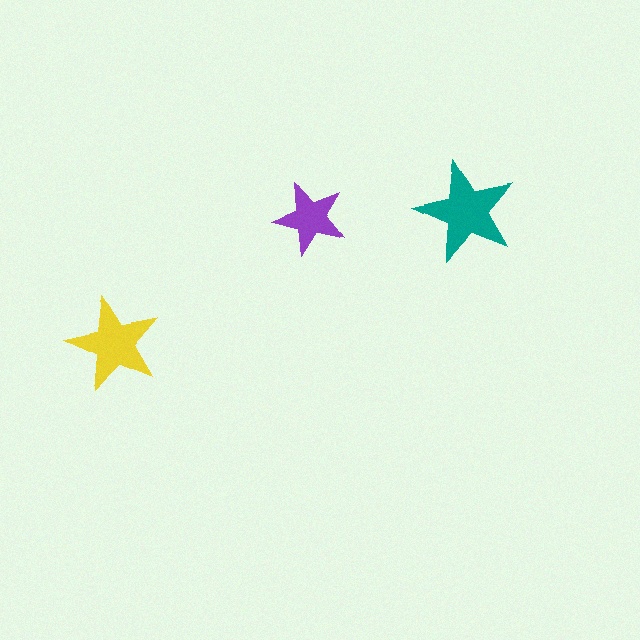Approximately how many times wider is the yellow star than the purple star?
About 1.5 times wider.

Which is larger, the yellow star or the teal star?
The teal one.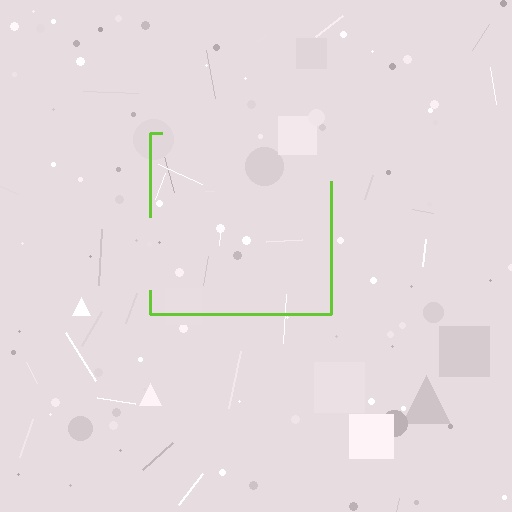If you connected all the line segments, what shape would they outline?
They would outline a square.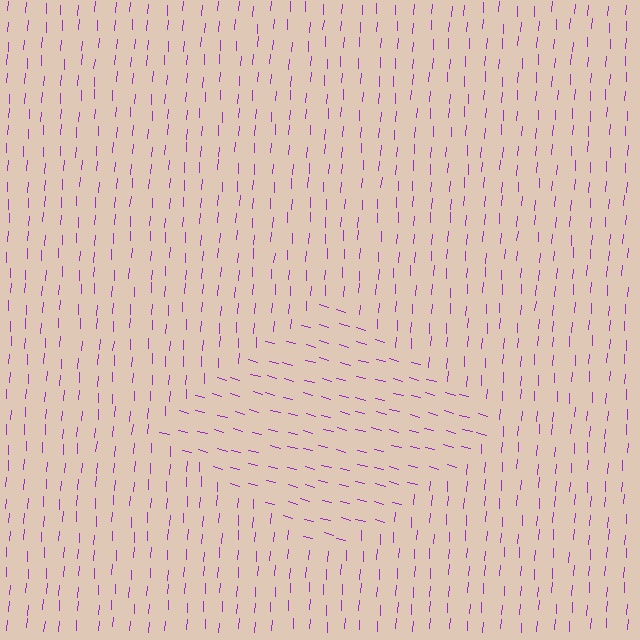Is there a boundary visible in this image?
Yes, there is a texture boundary formed by a change in line orientation.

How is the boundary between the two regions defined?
The boundary is defined purely by a change in line orientation (approximately 79 degrees difference). All lines are the same color and thickness.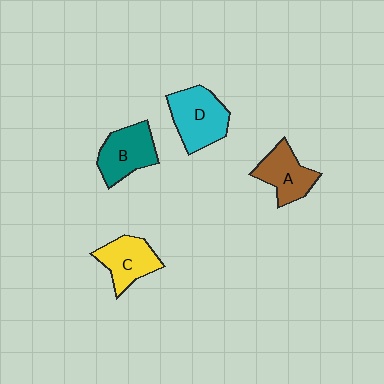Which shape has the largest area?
Shape D (cyan).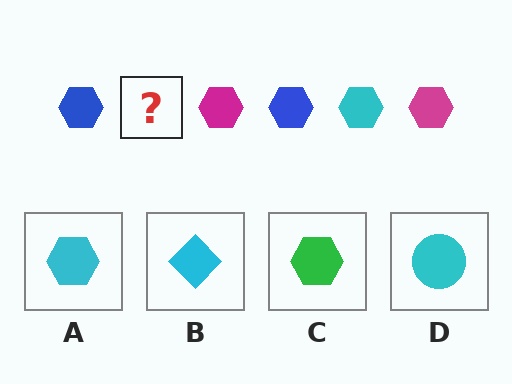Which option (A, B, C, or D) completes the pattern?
A.